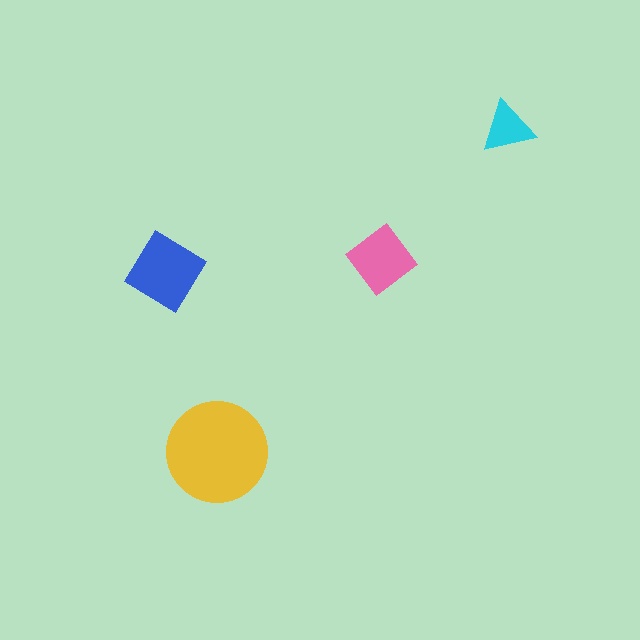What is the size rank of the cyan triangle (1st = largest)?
4th.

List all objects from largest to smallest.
The yellow circle, the blue diamond, the pink diamond, the cyan triangle.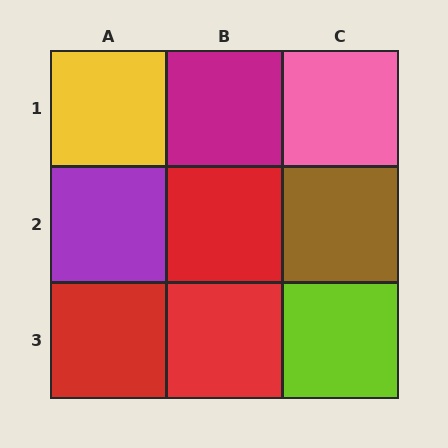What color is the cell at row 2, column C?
Brown.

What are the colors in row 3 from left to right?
Red, red, lime.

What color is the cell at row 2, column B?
Red.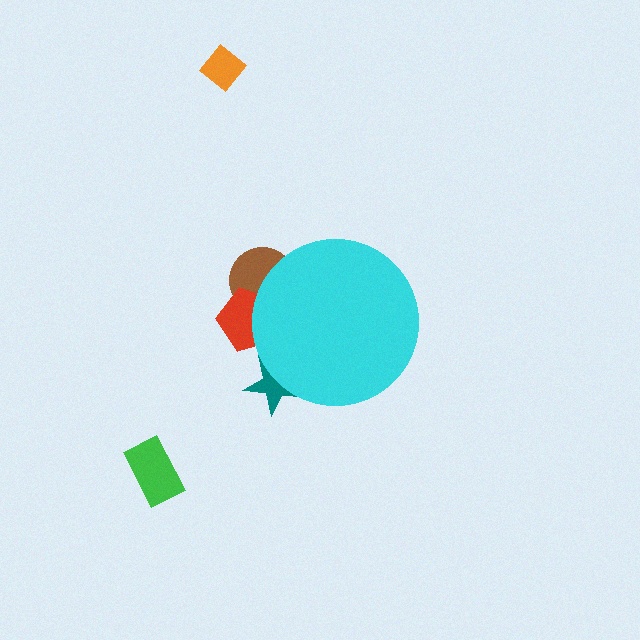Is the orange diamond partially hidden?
No, the orange diamond is fully visible.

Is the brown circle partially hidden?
Yes, the brown circle is partially hidden behind the cyan circle.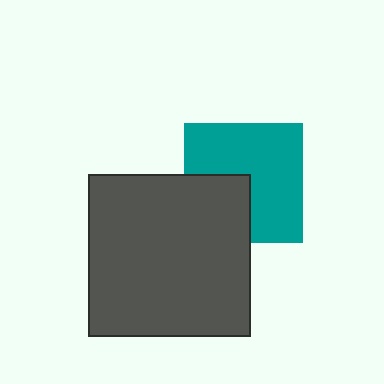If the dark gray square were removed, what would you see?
You would see the complete teal square.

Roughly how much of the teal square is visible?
Most of it is visible (roughly 67%).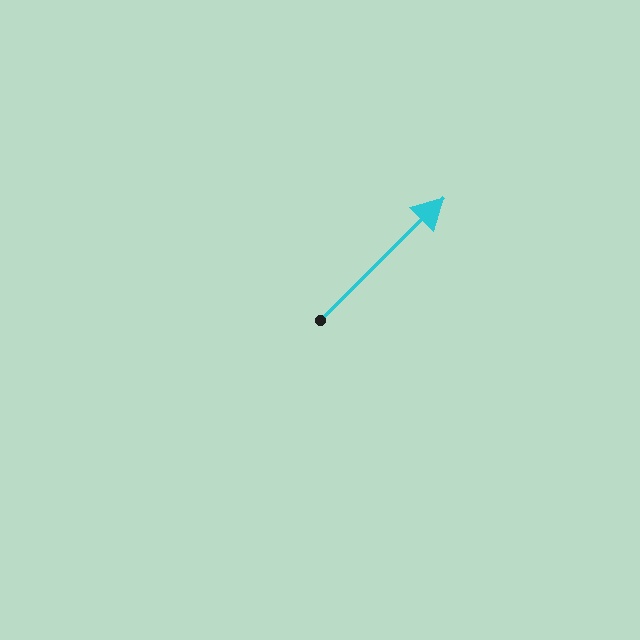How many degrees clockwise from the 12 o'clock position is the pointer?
Approximately 45 degrees.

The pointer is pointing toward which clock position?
Roughly 2 o'clock.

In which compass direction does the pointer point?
Northeast.